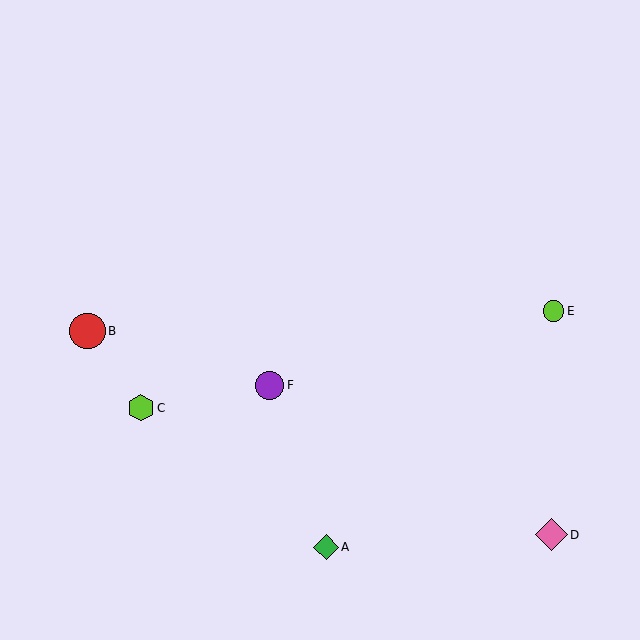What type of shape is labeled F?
Shape F is a purple circle.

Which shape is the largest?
The red circle (labeled B) is the largest.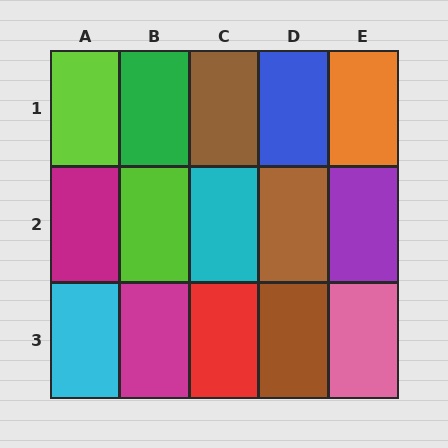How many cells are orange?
1 cell is orange.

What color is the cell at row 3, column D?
Brown.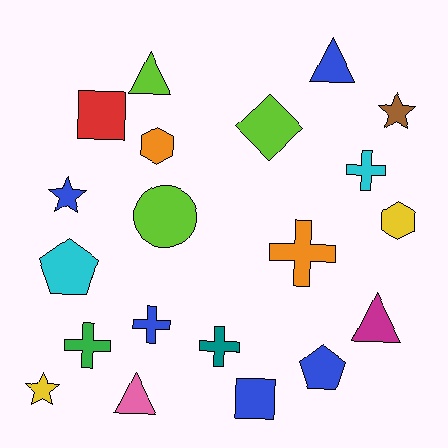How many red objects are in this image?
There is 1 red object.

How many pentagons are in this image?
There are 2 pentagons.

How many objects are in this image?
There are 20 objects.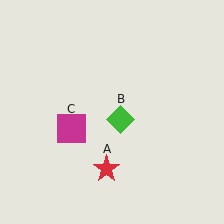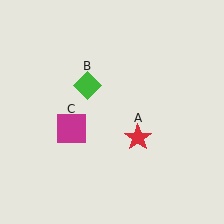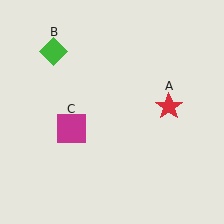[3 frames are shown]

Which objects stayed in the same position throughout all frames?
Magenta square (object C) remained stationary.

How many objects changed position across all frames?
2 objects changed position: red star (object A), green diamond (object B).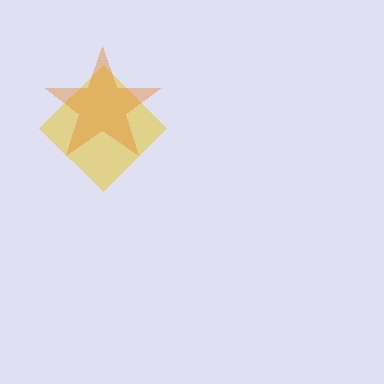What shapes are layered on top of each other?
The layered shapes are: a yellow diamond, an orange star.